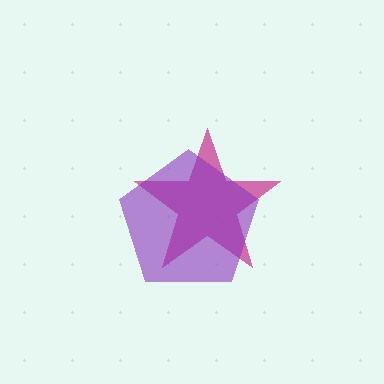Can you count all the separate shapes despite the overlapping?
Yes, there are 2 separate shapes.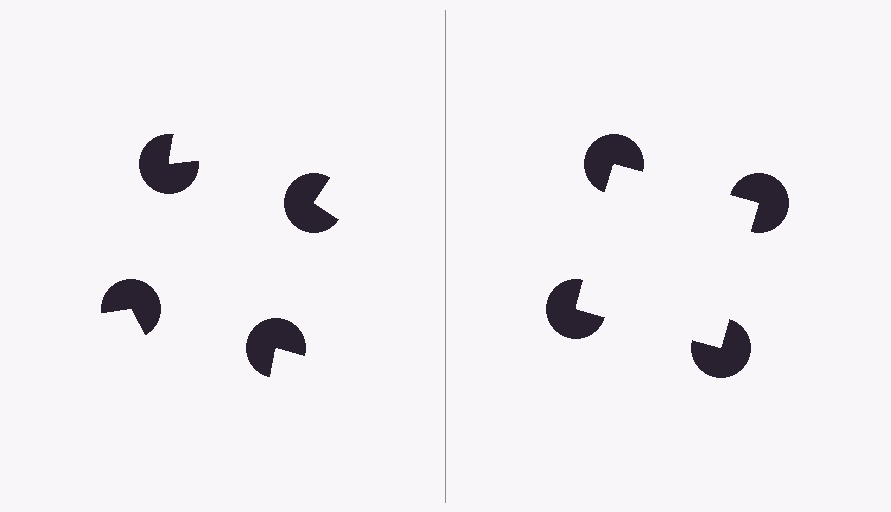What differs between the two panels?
The pac-man discs are positioned identically on both sides; only the wedge orientations differ. On the right they align to a square; on the left they are misaligned.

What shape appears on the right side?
An illusory square.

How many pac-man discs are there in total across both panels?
8 — 4 on each side.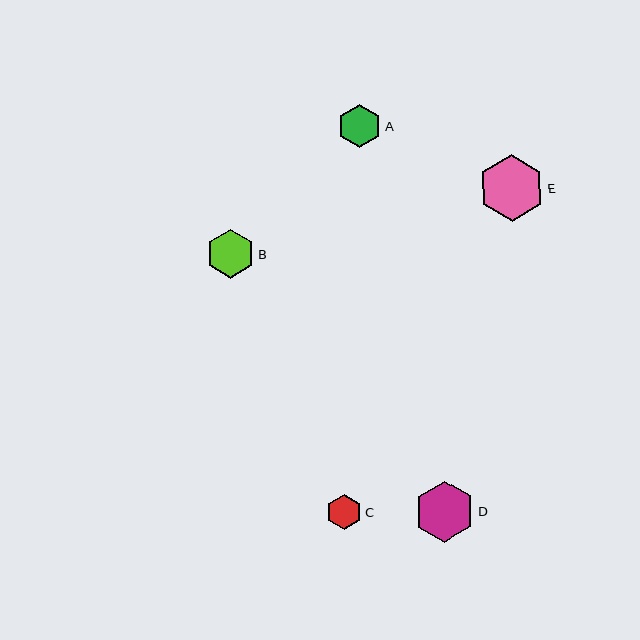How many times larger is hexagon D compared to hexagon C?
Hexagon D is approximately 1.7 times the size of hexagon C.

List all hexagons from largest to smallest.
From largest to smallest: E, D, B, A, C.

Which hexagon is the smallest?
Hexagon C is the smallest with a size of approximately 36 pixels.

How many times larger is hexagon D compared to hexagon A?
Hexagon D is approximately 1.4 times the size of hexagon A.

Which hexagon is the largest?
Hexagon E is the largest with a size of approximately 67 pixels.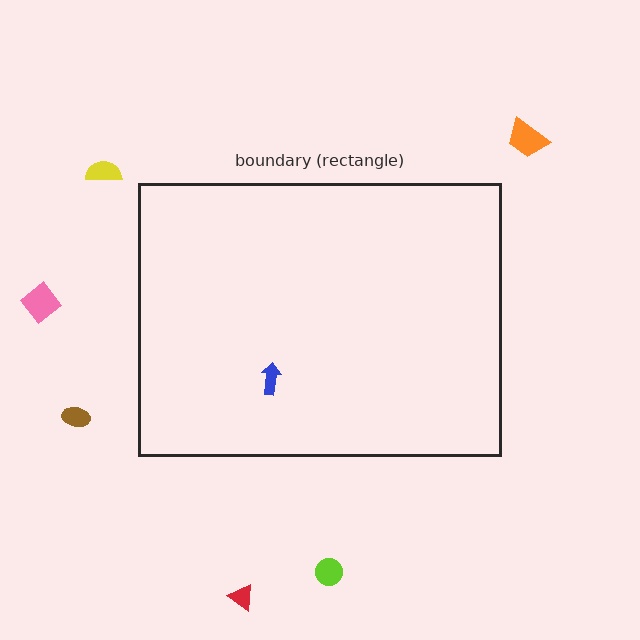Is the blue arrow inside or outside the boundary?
Inside.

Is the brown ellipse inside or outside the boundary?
Outside.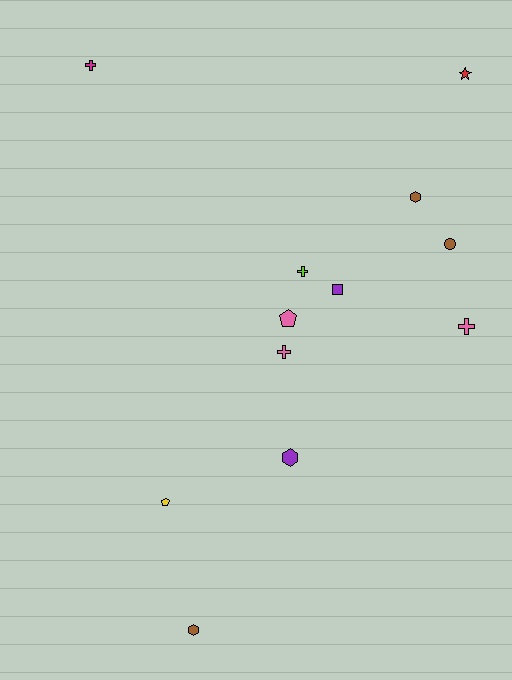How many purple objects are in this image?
There are 2 purple objects.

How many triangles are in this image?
There are no triangles.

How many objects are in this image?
There are 12 objects.